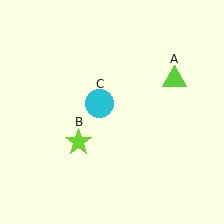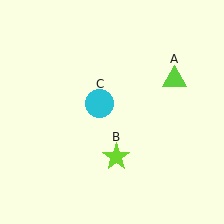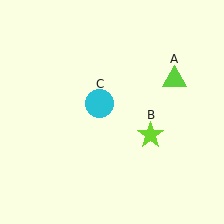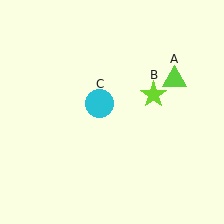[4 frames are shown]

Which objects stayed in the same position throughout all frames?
Lime triangle (object A) and cyan circle (object C) remained stationary.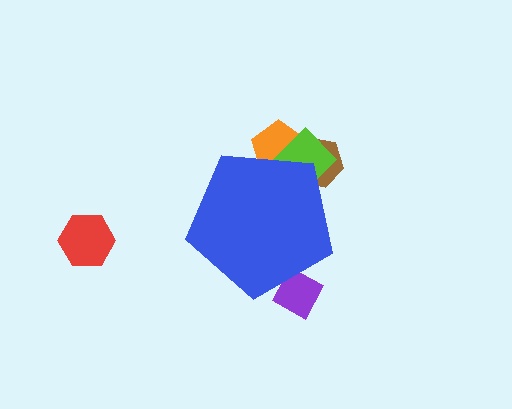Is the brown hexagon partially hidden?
Yes, the brown hexagon is partially hidden behind the blue pentagon.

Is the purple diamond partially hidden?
Yes, the purple diamond is partially hidden behind the blue pentagon.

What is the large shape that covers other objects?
A blue pentagon.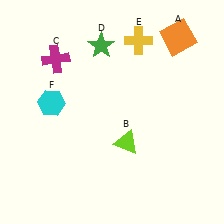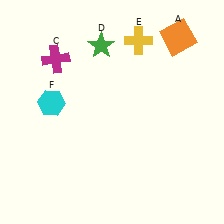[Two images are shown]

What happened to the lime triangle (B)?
The lime triangle (B) was removed in Image 2. It was in the bottom-right area of Image 1.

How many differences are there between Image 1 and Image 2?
There is 1 difference between the two images.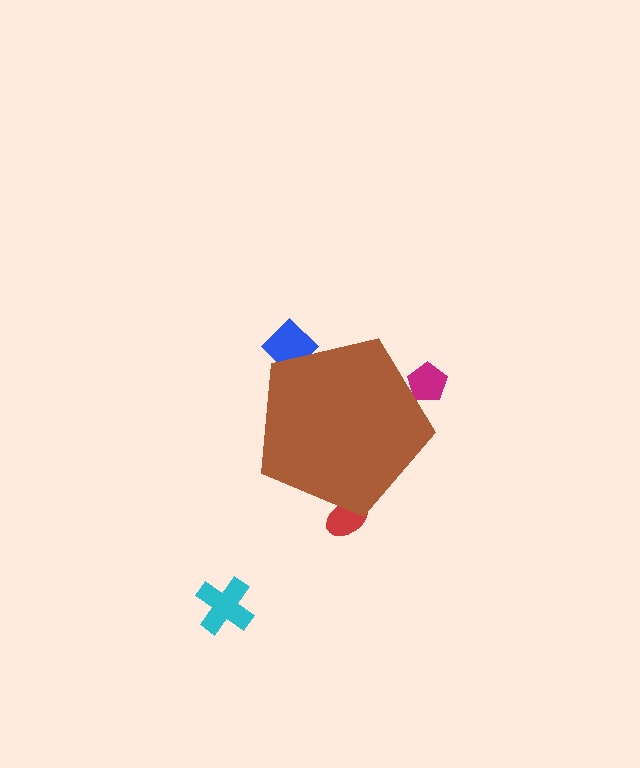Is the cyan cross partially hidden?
No, the cyan cross is fully visible.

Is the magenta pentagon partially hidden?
Yes, the magenta pentagon is partially hidden behind the brown pentagon.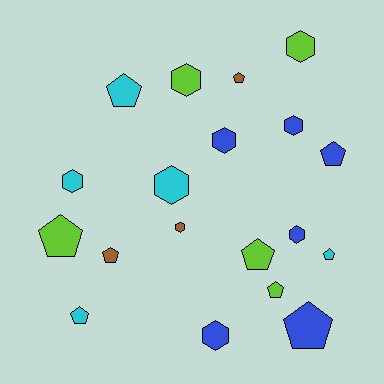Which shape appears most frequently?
Pentagon, with 10 objects.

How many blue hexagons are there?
There are 4 blue hexagons.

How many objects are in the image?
There are 19 objects.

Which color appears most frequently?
Blue, with 6 objects.